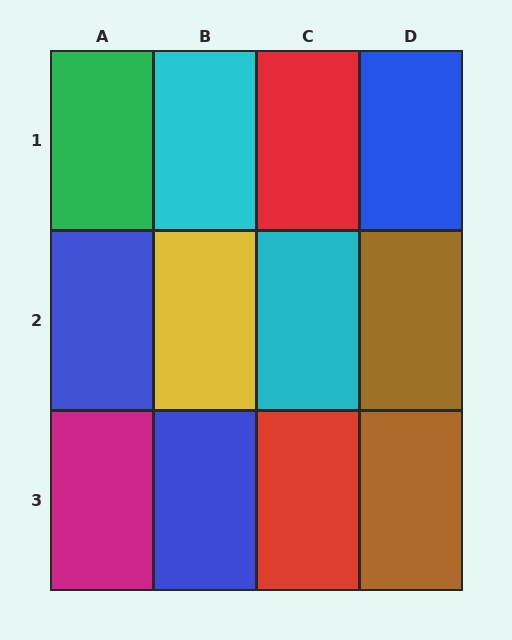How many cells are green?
1 cell is green.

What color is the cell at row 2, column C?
Cyan.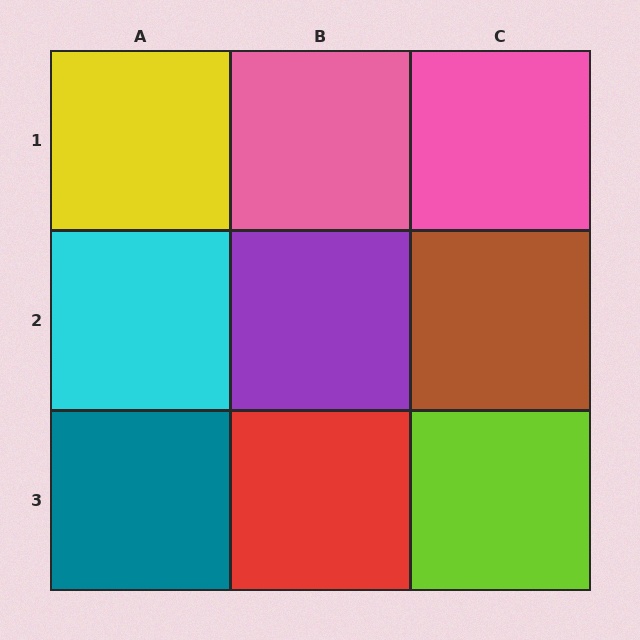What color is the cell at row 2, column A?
Cyan.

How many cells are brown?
1 cell is brown.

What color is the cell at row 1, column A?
Yellow.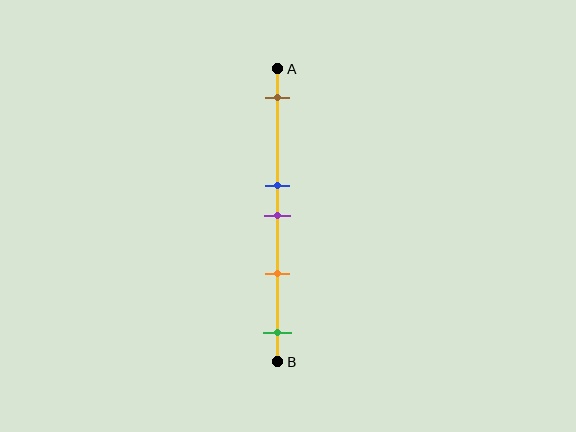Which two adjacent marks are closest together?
The blue and purple marks are the closest adjacent pair.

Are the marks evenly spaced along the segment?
No, the marks are not evenly spaced.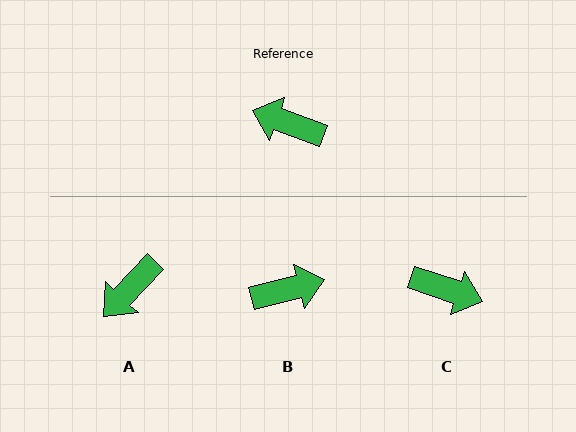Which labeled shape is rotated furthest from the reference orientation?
C, about 179 degrees away.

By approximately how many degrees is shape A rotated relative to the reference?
Approximately 66 degrees counter-clockwise.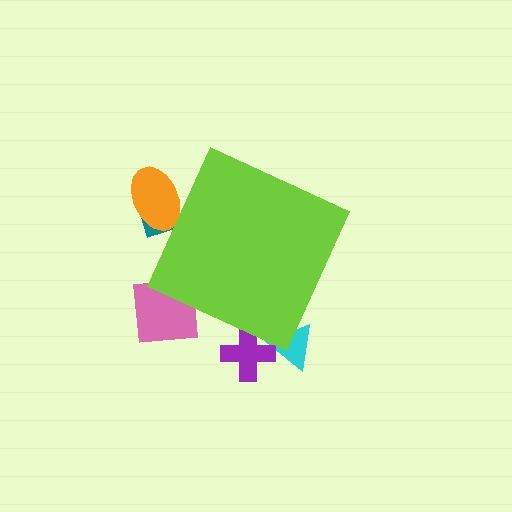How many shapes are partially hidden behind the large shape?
5 shapes are partially hidden.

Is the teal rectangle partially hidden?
Yes, the teal rectangle is partially hidden behind the lime diamond.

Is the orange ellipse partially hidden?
Yes, the orange ellipse is partially hidden behind the lime diamond.